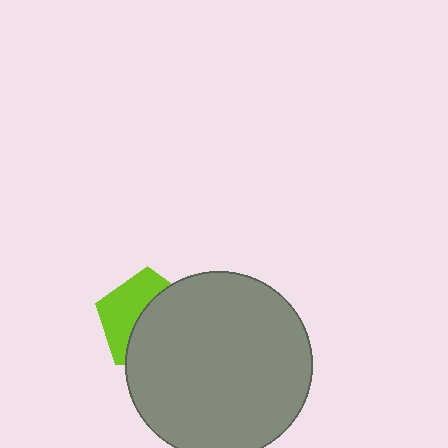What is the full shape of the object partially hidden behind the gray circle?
The partially hidden object is a lime pentagon.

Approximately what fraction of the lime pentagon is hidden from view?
Roughly 57% of the lime pentagon is hidden behind the gray circle.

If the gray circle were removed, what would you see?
You would see the complete lime pentagon.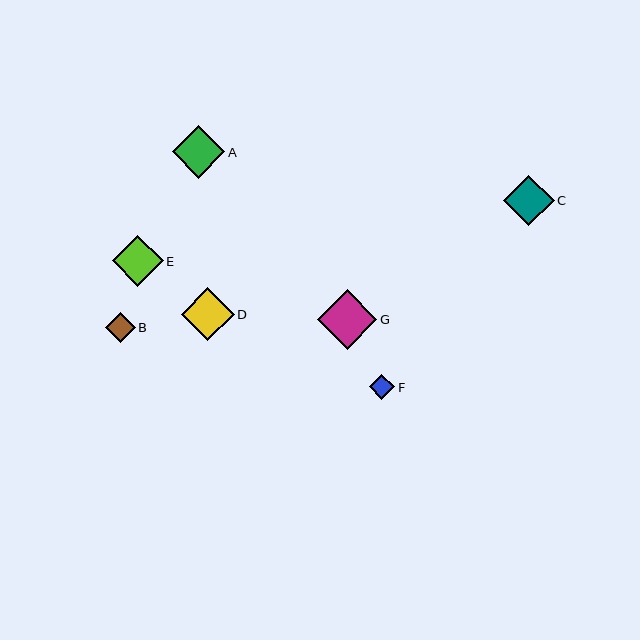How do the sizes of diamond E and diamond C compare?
Diamond E and diamond C are approximately the same size.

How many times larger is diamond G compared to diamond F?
Diamond G is approximately 2.3 times the size of diamond F.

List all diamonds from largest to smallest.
From largest to smallest: G, D, A, E, C, B, F.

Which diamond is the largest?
Diamond G is the largest with a size of approximately 59 pixels.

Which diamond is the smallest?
Diamond F is the smallest with a size of approximately 26 pixels.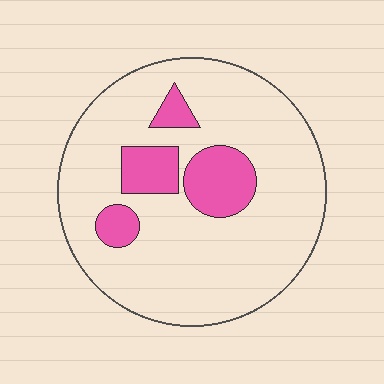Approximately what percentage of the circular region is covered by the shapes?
Approximately 15%.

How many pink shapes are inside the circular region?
4.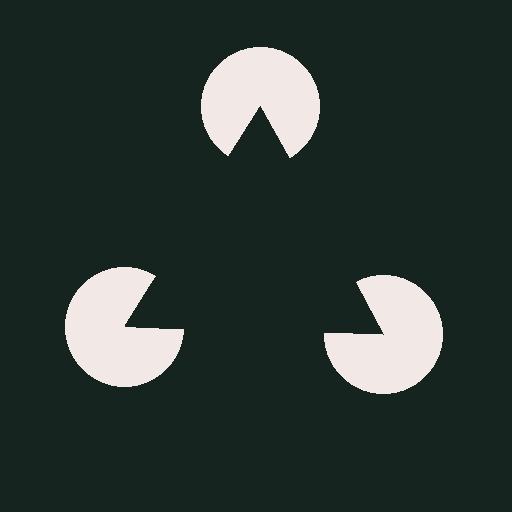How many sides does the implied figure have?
3 sides.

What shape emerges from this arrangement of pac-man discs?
An illusory triangle — its edges are inferred from the aligned wedge cuts in the pac-man discs, not physically drawn.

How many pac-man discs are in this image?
There are 3 — one at each vertex of the illusory triangle.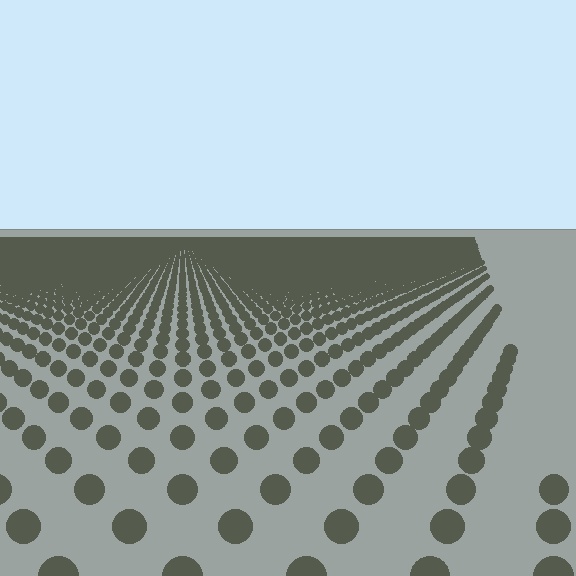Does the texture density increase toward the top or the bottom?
Density increases toward the top.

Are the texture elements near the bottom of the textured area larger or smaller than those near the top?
Larger. Near the bottom, elements are closer to the viewer and appear at a bigger on-screen size.